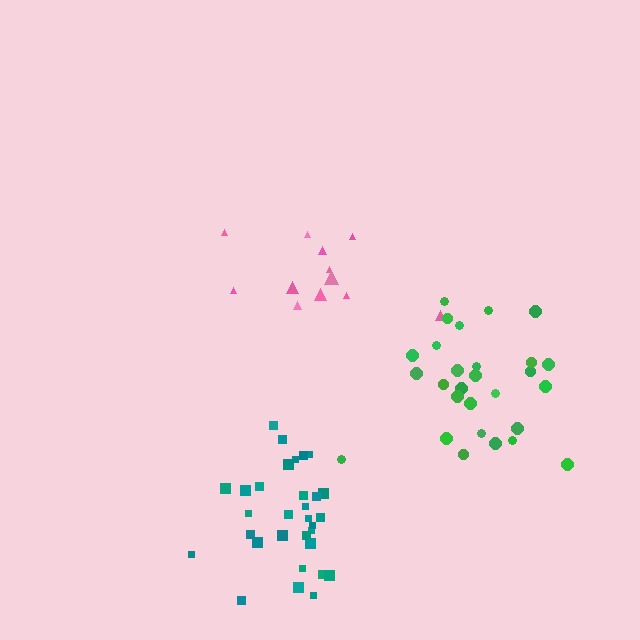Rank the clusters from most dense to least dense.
teal, green, pink.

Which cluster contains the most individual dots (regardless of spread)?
Teal (31).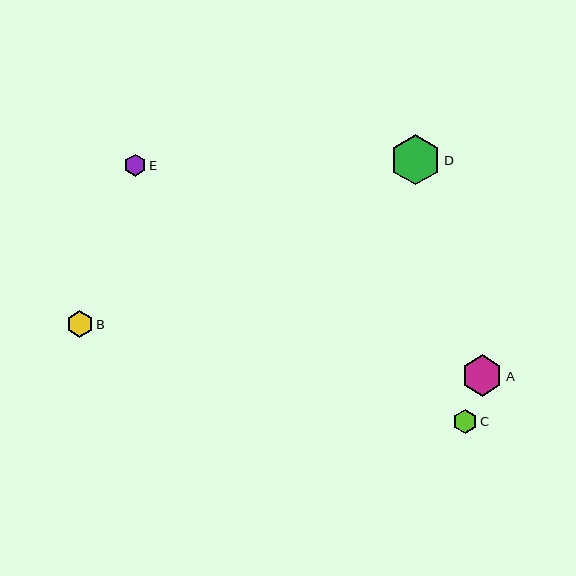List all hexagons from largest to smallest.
From largest to smallest: D, A, B, C, E.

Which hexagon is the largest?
Hexagon D is the largest with a size of approximately 51 pixels.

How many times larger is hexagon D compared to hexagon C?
Hexagon D is approximately 2.1 times the size of hexagon C.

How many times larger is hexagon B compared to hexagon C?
Hexagon B is approximately 1.1 times the size of hexagon C.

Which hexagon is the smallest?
Hexagon E is the smallest with a size of approximately 22 pixels.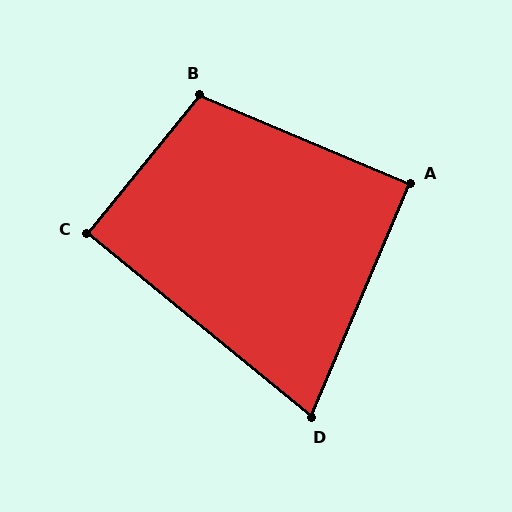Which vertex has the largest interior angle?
B, at approximately 106 degrees.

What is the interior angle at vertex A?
Approximately 90 degrees (approximately right).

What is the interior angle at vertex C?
Approximately 90 degrees (approximately right).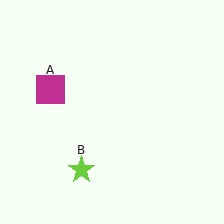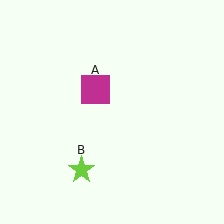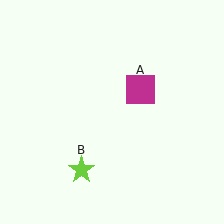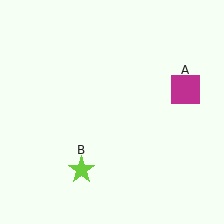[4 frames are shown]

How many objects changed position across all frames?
1 object changed position: magenta square (object A).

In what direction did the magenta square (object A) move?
The magenta square (object A) moved right.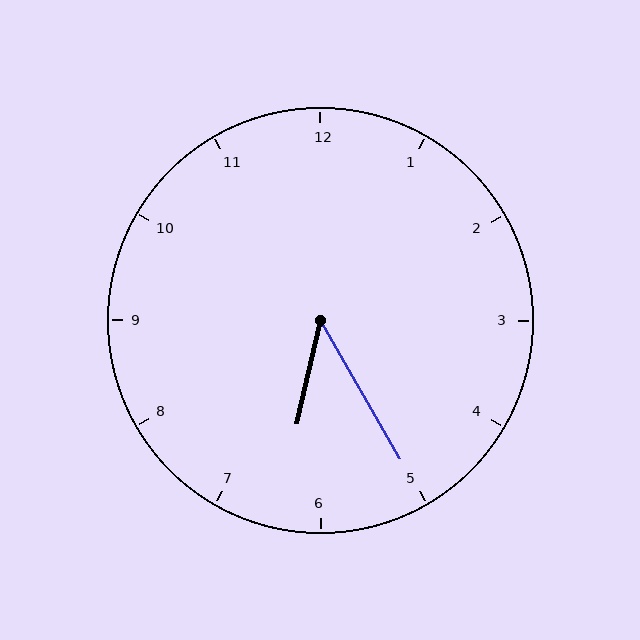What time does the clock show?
6:25.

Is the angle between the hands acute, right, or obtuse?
It is acute.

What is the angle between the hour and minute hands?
Approximately 42 degrees.